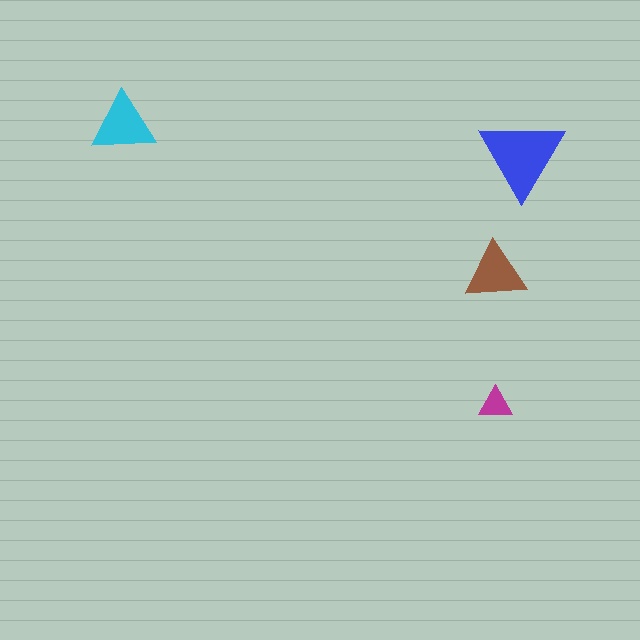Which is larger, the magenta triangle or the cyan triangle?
The cyan one.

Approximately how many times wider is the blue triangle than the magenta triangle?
About 2.5 times wider.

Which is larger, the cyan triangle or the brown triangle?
The cyan one.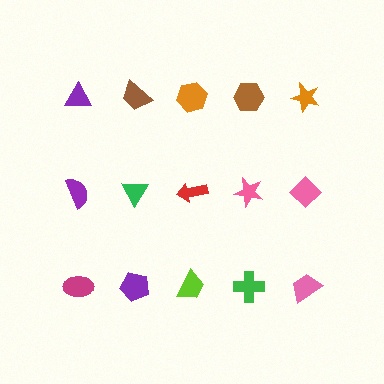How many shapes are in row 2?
5 shapes.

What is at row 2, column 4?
A pink star.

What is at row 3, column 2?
A purple pentagon.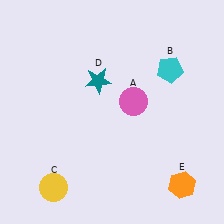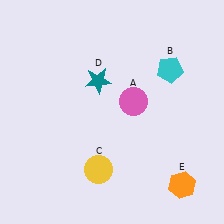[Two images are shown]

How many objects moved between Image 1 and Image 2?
1 object moved between the two images.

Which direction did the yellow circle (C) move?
The yellow circle (C) moved right.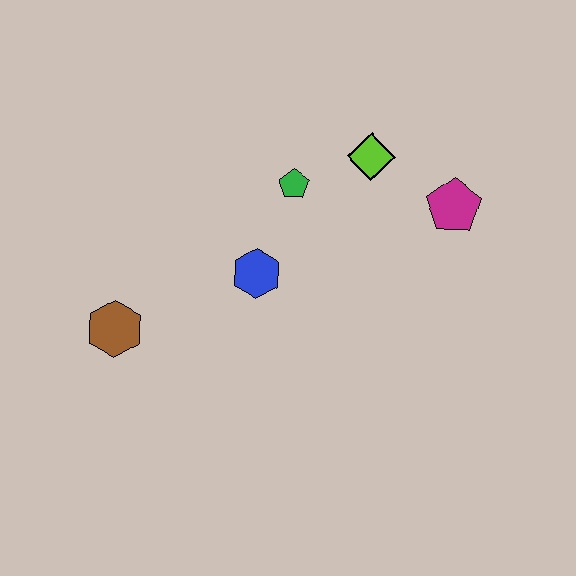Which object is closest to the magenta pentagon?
The lime diamond is closest to the magenta pentagon.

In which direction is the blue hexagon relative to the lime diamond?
The blue hexagon is below the lime diamond.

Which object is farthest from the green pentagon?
The brown hexagon is farthest from the green pentagon.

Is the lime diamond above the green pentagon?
Yes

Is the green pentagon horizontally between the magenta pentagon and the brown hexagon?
Yes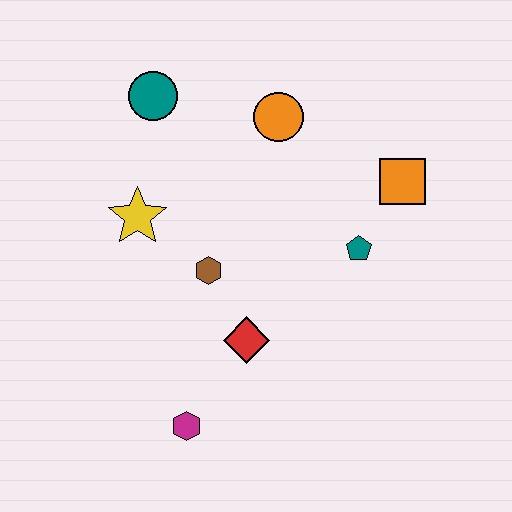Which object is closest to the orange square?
The teal pentagon is closest to the orange square.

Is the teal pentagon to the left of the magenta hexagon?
No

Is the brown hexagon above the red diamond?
Yes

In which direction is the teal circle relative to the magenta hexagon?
The teal circle is above the magenta hexagon.